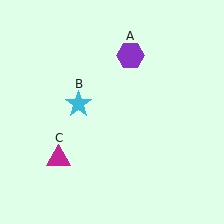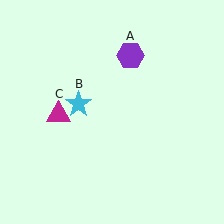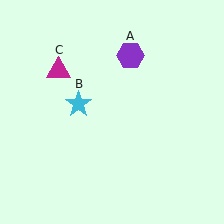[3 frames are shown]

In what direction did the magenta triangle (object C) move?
The magenta triangle (object C) moved up.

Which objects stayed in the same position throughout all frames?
Purple hexagon (object A) and cyan star (object B) remained stationary.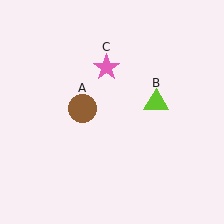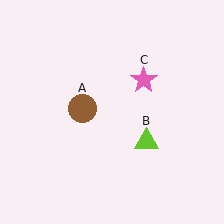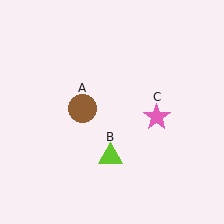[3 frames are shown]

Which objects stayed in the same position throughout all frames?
Brown circle (object A) remained stationary.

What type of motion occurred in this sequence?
The lime triangle (object B), pink star (object C) rotated clockwise around the center of the scene.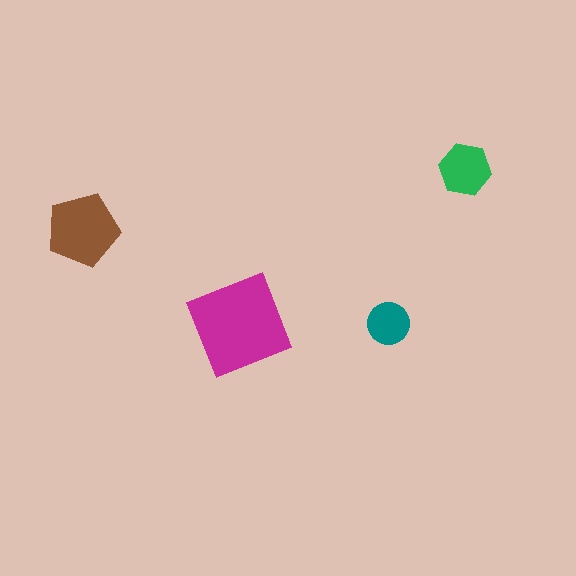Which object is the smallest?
The teal circle.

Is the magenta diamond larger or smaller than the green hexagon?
Larger.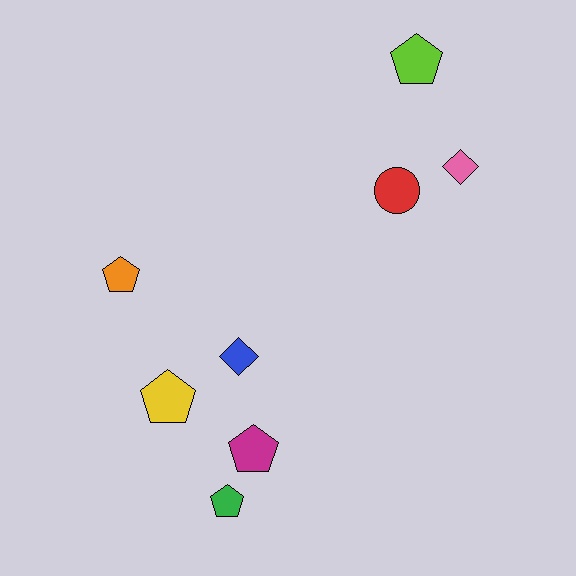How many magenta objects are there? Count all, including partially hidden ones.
There is 1 magenta object.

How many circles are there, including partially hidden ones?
There is 1 circle.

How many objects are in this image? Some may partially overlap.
There are 8 objects.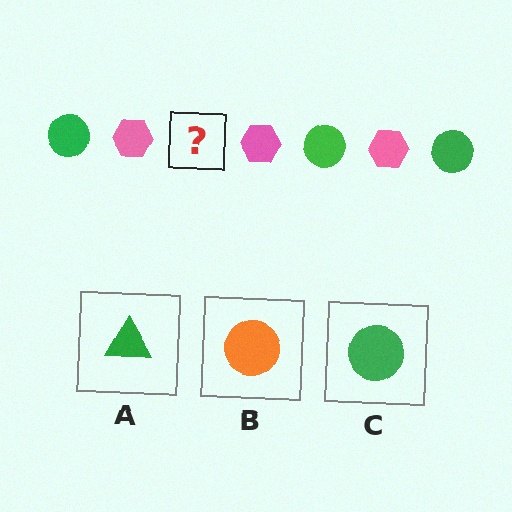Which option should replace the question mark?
Option C.